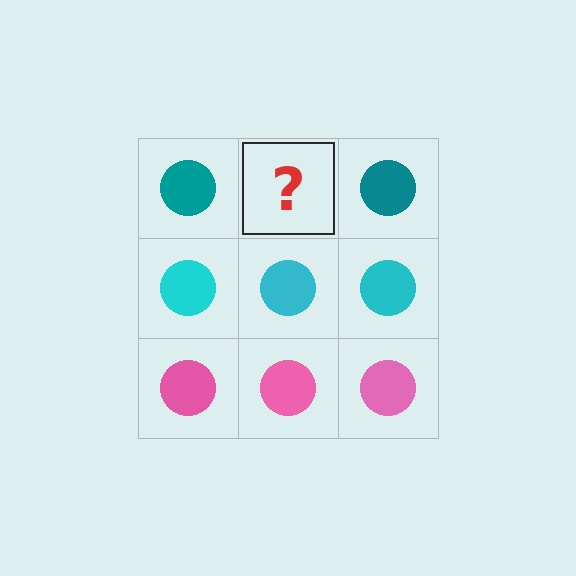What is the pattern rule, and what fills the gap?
The rule is that each row has a consistent color. The gap should be filled with a teal circle.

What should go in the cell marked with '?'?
The missing cell should contain a teal circle.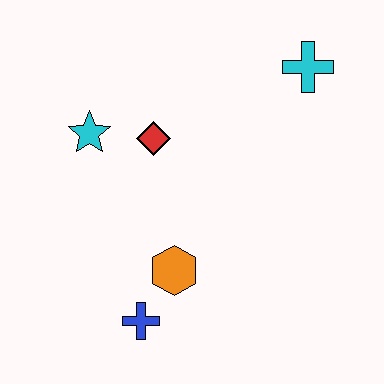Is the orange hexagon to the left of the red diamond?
No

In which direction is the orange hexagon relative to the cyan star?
The orange hexagon is below the cyan star.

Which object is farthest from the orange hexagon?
The cyan cross is farthest from the orange hexagon.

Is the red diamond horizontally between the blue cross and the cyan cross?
Yes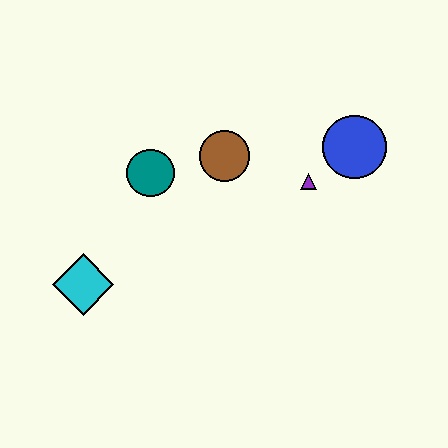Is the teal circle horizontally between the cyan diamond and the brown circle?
Yes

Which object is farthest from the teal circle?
The blue circle is farthest from the teal circle.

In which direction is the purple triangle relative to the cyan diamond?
The purple triangle is to the right of the cyan diamond.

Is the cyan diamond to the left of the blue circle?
Yes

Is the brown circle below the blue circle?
Yes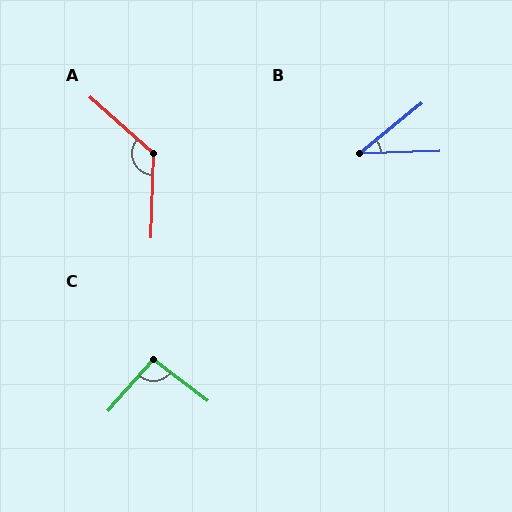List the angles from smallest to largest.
B (37°), C (94°), A (130°).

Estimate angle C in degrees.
Approximately 94 degrees.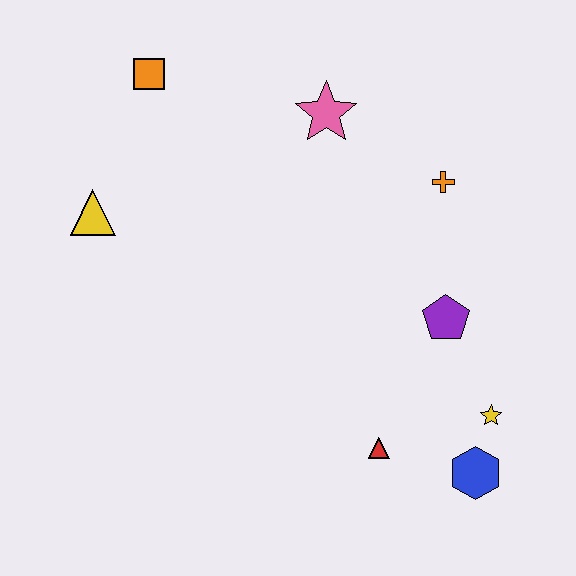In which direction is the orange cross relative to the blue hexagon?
The orange cross is above the blue hexagon.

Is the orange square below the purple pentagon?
No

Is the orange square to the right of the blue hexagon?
No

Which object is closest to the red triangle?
The blue hexagon is closest to the red triangle.